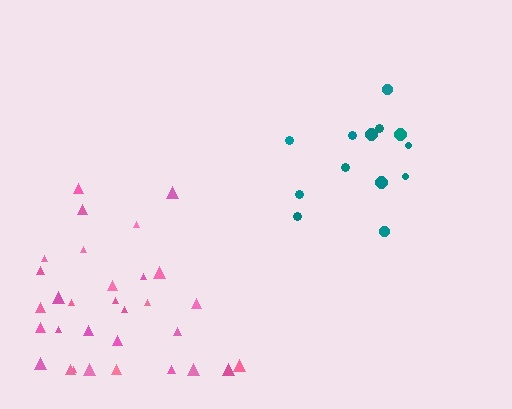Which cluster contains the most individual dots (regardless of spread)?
Pink (32).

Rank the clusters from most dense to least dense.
pink, teal.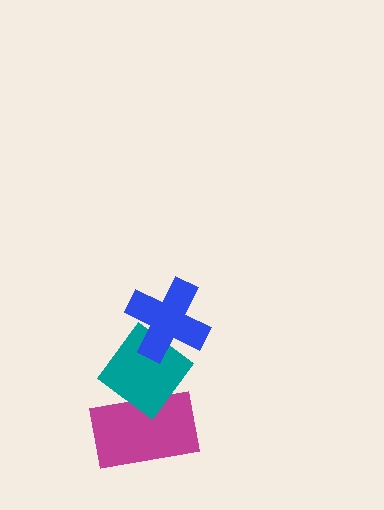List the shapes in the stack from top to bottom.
From top to bottom: the blue cross, the teal diamond, the magenta rectangle.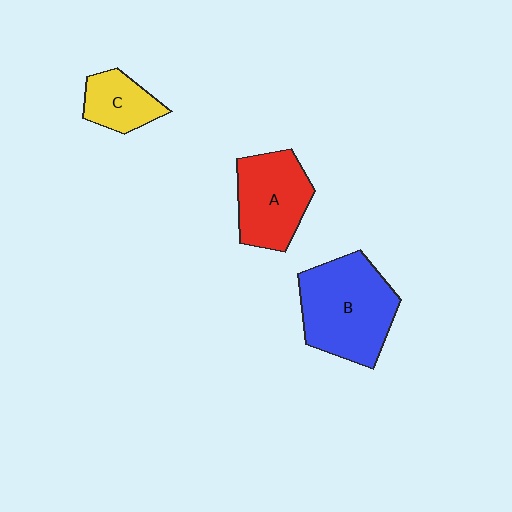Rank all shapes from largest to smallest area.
From largest to smallest: B (blue), A (red), C (yellow).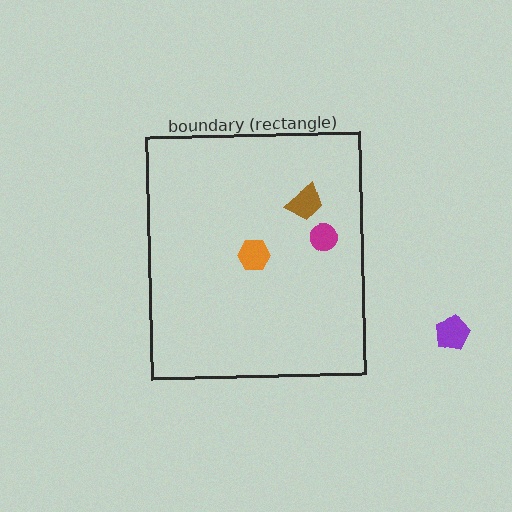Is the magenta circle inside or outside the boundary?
Inside.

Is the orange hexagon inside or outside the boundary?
Inside.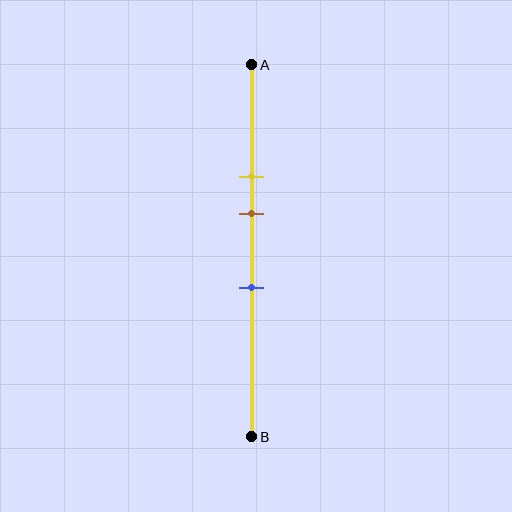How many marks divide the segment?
There are 3 marks dividing the segment.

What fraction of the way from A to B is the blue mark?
The blue mark is approximately 60% (0.6) of the way from A to B.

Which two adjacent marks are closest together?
The yellow and brown marks are the closest adjacent pair.